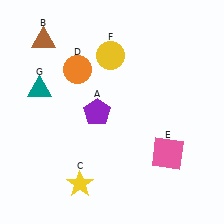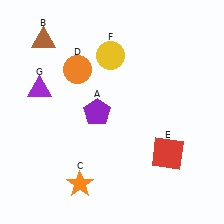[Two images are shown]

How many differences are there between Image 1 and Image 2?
There are 3 differences between the two images.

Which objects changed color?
C changed from yellow to orange. E changed from pink to red. G changed from teal to purple.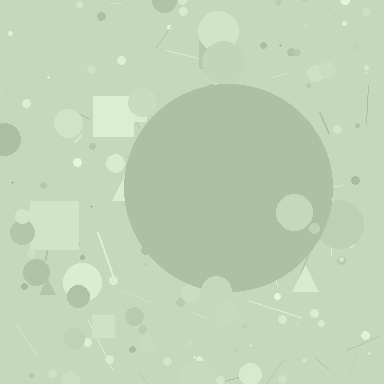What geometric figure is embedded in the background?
A circle is embedded in the background.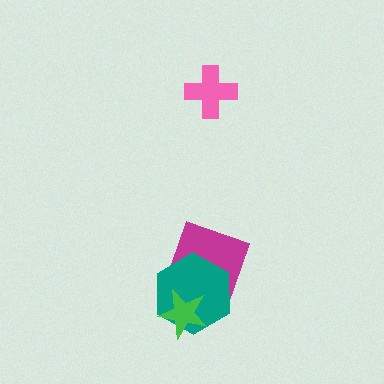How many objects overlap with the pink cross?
0 objects overlap with the pink cross.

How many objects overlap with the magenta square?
1 object overlaps with the magenta square.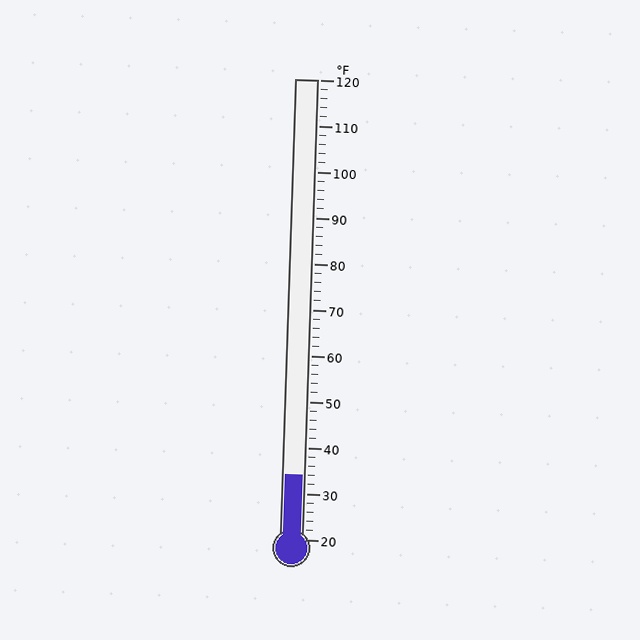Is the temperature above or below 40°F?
The temperature is below 40°F.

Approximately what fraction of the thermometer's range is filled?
The thermometer is filled to approximately 15% of its range.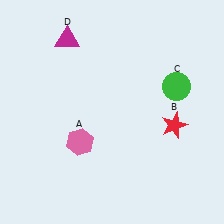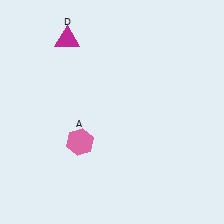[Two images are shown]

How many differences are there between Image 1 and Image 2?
There are 2 differences between the two images.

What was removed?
The green circle (C), the red star (B) were removed in Image 2.